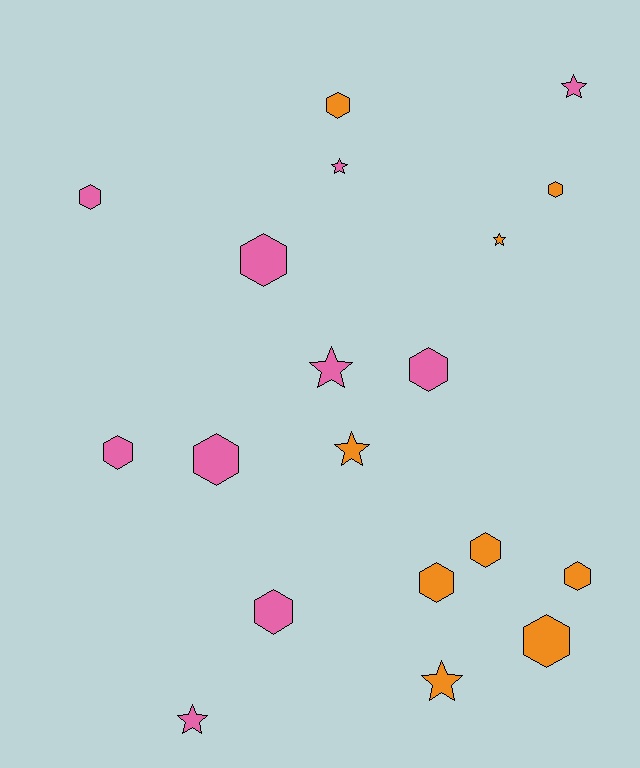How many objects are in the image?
There are 19 objects.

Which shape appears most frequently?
Hexagon, with 12 objects.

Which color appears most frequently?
Pink, with 10 objects.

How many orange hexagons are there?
There are 6 orange hexagons.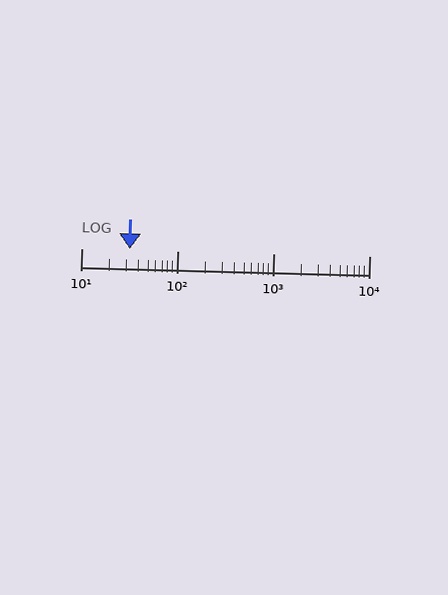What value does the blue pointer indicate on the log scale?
The pointer indicates approximately 32.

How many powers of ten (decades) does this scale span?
The scale spans 3 decades, from 10 to 10000.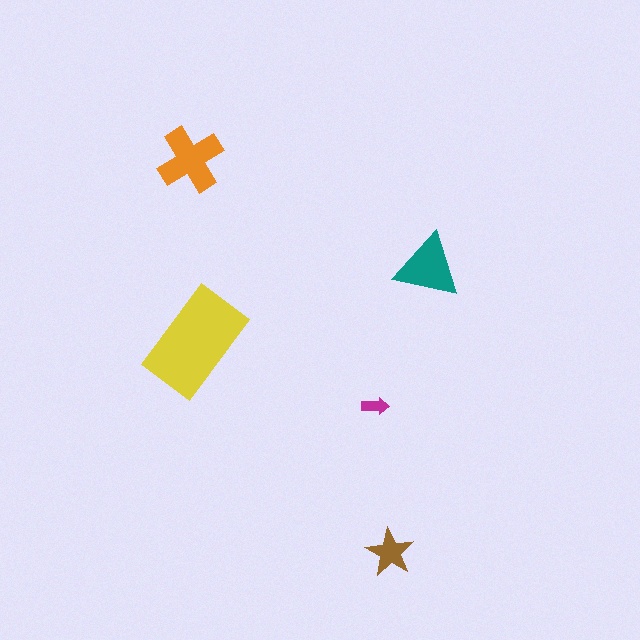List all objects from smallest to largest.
The magenta arrow, the brown star, the teal triangle, the orange cross, the yellow rectangle.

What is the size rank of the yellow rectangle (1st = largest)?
1st.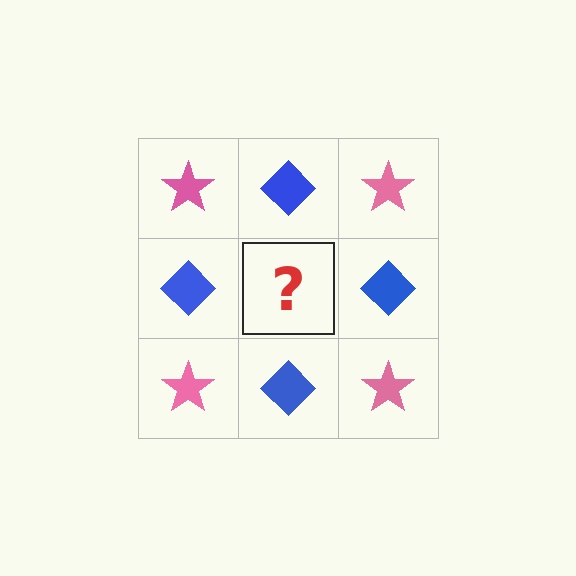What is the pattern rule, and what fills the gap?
The rule is that it alternates pink star and blue diamond in a checkerboard pattern. The gap should be filled with a pink star.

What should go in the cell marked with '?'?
The missing cell should contain a pink star.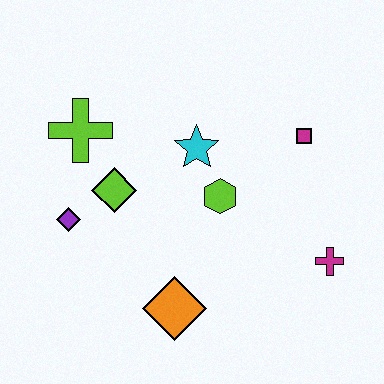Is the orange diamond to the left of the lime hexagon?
Yes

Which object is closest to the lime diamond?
The purple diamond is closest to the lime diamond.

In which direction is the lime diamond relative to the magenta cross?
The lime diamond is to the left of the magenta cross.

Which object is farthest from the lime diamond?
The magenta cross is farthest from the lime diamond.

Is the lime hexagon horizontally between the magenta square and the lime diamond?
Yes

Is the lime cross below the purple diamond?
No